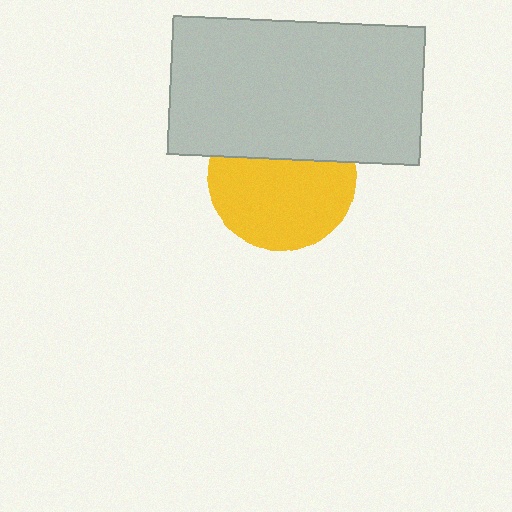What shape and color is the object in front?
The object in front is a light gray rectangle.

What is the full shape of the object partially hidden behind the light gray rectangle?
The partially hidden object is a yellow circle.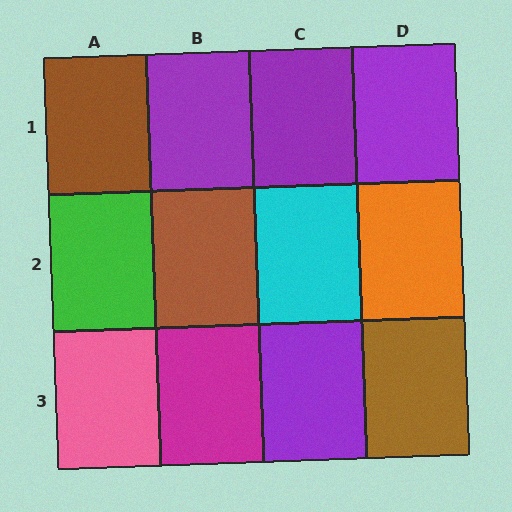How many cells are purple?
4 cells are purple.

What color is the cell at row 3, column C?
Purple.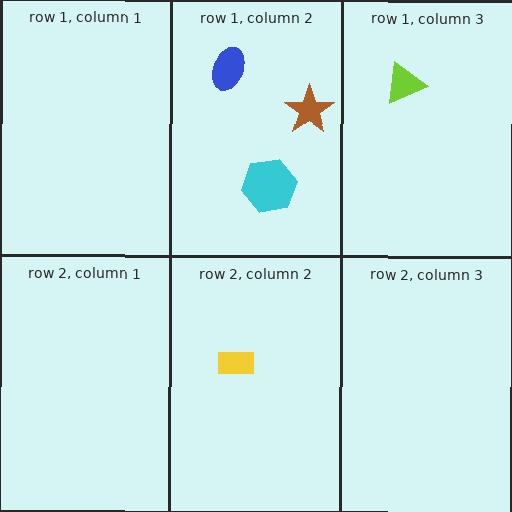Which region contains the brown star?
The row 1, column 2 region.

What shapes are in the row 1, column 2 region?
The cyan hexagon, the blue ellipse, the brown star.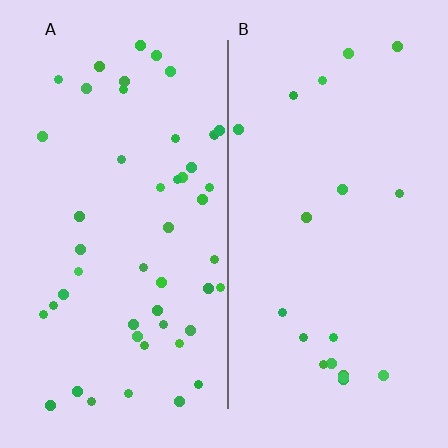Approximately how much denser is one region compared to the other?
Approximately 2.5× — region A over region B.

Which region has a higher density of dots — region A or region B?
A (the left).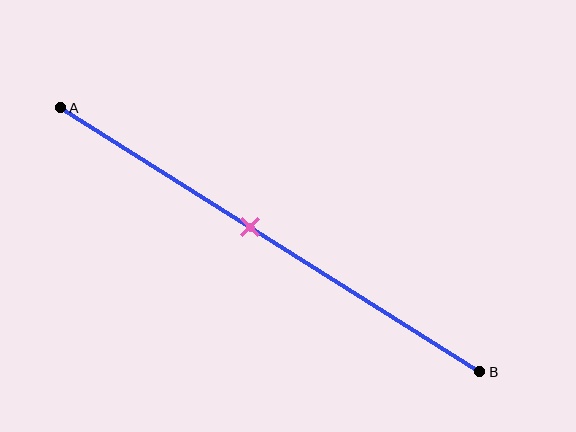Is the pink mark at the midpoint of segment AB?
No, the mark is at about 45% from A, not at the 50% midpoint.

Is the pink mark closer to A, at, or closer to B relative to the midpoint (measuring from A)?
The pink mark is closer to point A than the midpoint of segment AB.